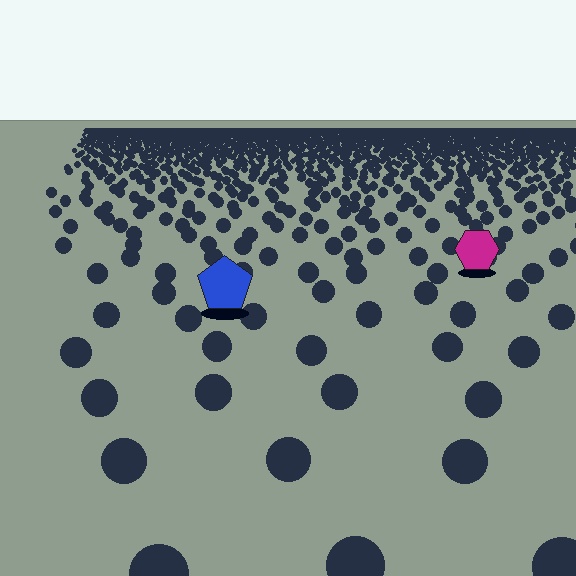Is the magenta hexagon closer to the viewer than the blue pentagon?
No. The blue pentagon is closer — you can tell from the texture gradient: the ground texture is coarser near it.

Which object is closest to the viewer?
The blue pentagon is closest. The texture marks near it are larger and more spread out.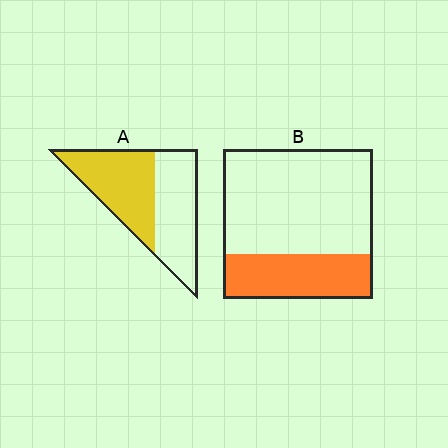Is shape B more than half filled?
No.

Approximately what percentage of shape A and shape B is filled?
A is approximately 50% and B is approximately 30%.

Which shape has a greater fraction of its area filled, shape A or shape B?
Shape A.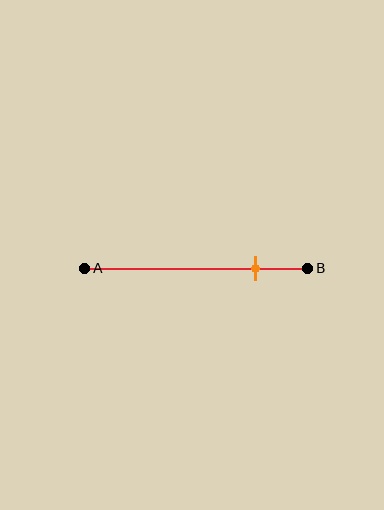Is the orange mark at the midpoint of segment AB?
No, the mark is at about 75% from A, not at the 50% midpoint.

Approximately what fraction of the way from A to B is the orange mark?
The orange mark is approximately 75% of the way from A to B.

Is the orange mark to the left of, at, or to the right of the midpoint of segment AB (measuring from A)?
The orange mark is to the right of the midpoint of segment AB.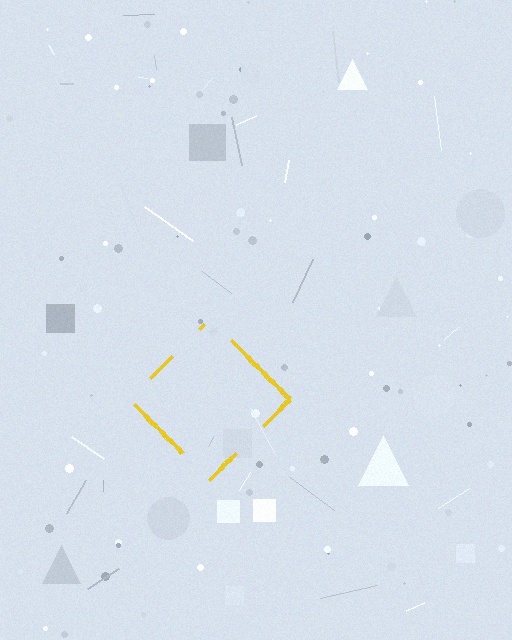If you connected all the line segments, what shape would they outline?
They would outline a diamond.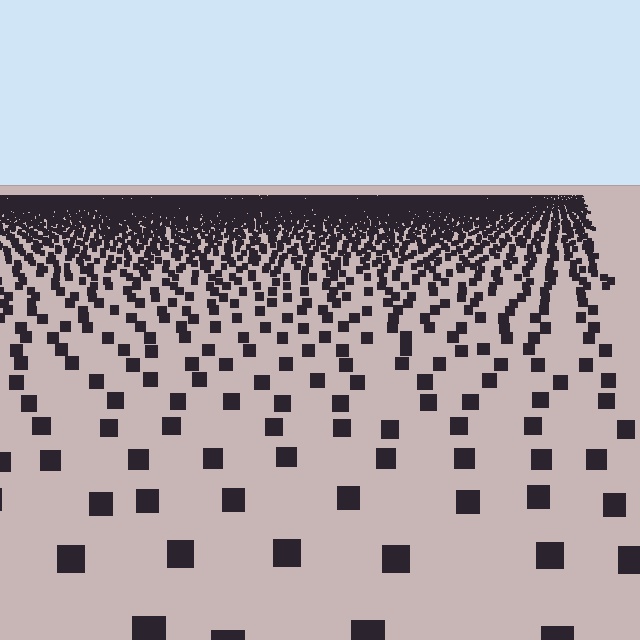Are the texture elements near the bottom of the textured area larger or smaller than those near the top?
Larger. Near the bottom, elements are closer to the viewer and appear at a bigger on-screen size.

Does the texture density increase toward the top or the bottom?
Density increases toward the top.